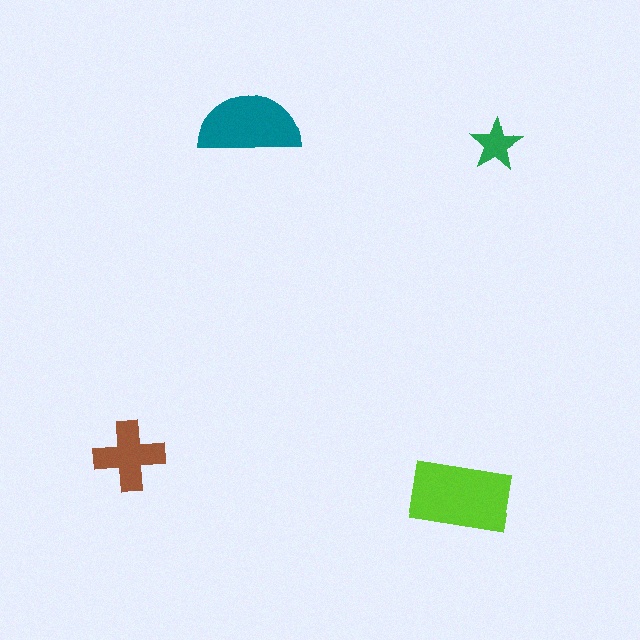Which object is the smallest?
The green star.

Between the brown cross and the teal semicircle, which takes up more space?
The teal semicircle.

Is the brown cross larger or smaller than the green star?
Larger.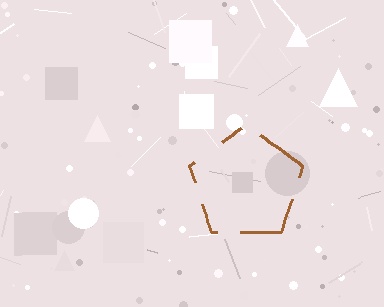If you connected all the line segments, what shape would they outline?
They would outline a pentagon.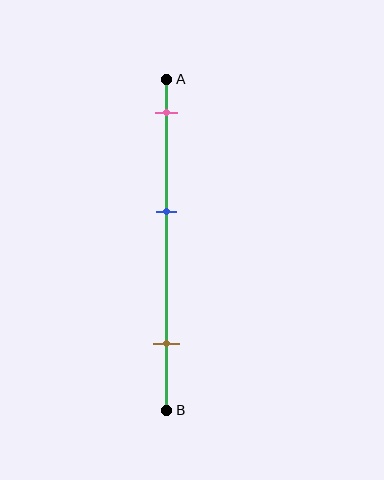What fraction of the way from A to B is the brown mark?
The brown mark is approximately 80% (0.8) of the way from A to B.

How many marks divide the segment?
There are 3 marks dividing the segment.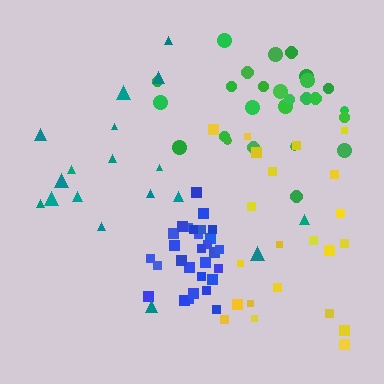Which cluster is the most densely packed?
Blue.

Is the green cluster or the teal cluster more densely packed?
Green.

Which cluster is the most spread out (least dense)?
Teal.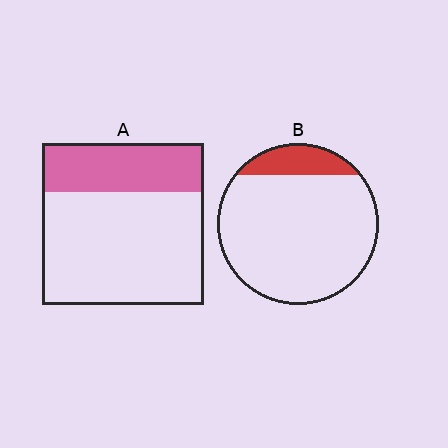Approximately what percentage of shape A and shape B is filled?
A is approximately 30% and B is approximately 15%.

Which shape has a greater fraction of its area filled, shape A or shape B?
Shape A.